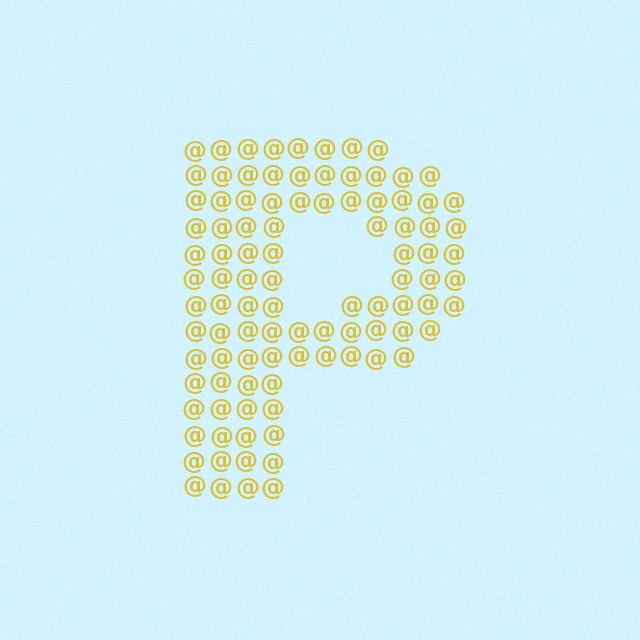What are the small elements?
The small elements are at signs.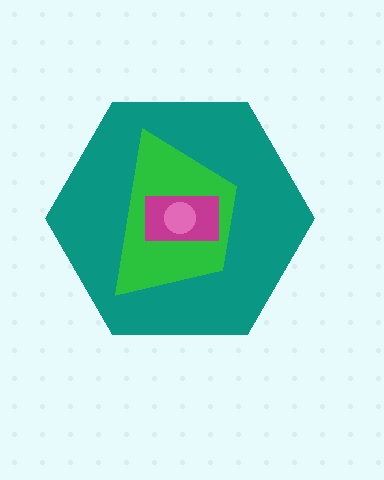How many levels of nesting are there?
4.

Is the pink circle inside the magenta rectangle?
Yes.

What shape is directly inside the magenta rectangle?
The pink circle.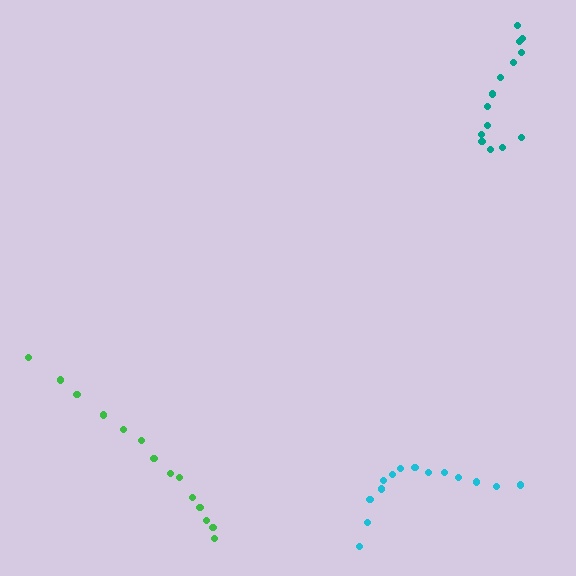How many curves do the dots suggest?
There are 3 distinct paths.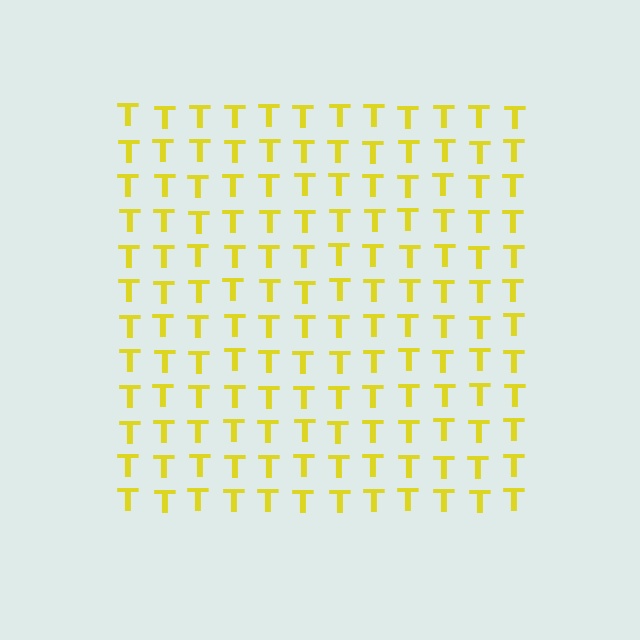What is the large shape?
The large shape is a square.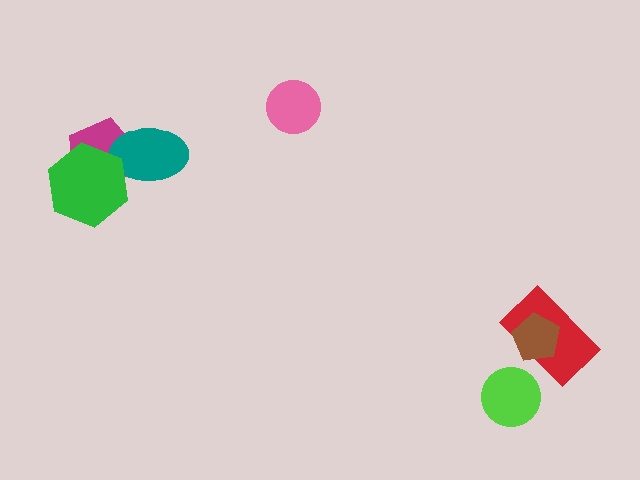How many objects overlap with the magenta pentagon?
2 objects overlap with the magenta pentagon.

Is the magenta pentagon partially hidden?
Yes, it is partially covered by another shape.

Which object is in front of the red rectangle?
The brown pentagon is in front of the red rectangle.